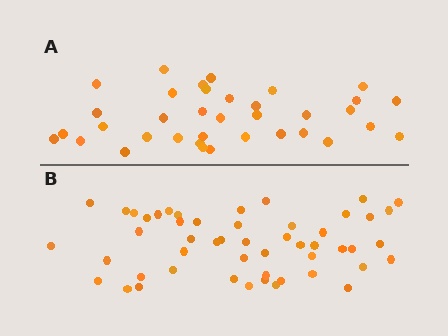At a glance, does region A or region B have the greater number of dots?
Region B (the bottom region) has more dots.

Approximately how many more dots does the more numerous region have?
Region B has approximately 15 more dots than region A.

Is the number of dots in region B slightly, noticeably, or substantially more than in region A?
Region B has noticeably more, but not dramatically so. The ratio is roughly 1.4 to 1.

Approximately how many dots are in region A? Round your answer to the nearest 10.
About 40 dots. (The exact count is 36, which rounds to 40.)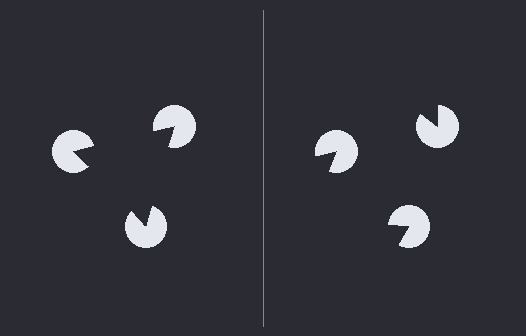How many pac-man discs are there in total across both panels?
6 — 3 on each side.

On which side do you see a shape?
An illusory triangle appears on the left side. On the right side the wedge cuts are rotated, so no coherent shape forms.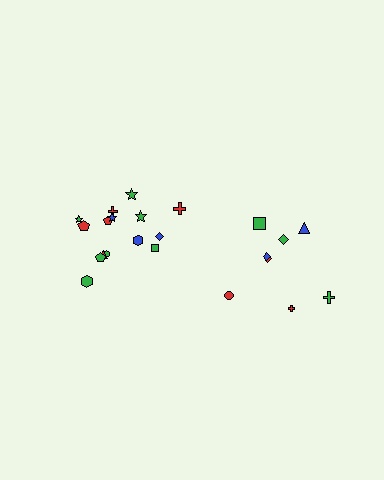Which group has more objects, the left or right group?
The left group.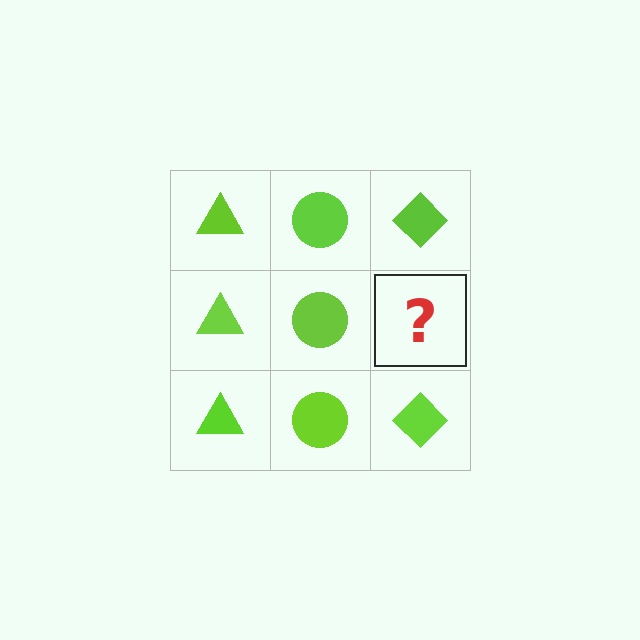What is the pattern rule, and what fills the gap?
The rule is that each column has a consistent shape. The gap should be filled with a lime diamond.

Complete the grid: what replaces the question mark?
The question mark should be replaced with a lime diamond.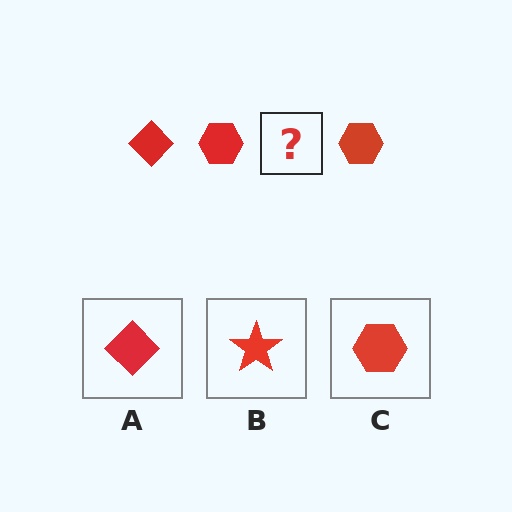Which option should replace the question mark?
Option A.